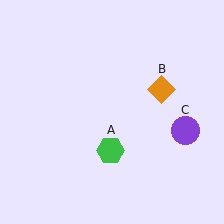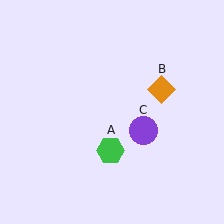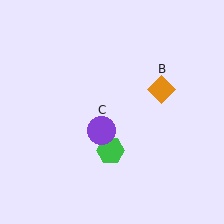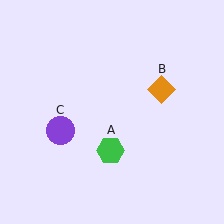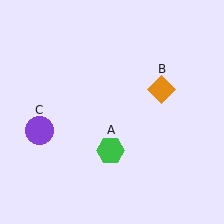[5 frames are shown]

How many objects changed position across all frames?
1 object changed position: purple circle (object C).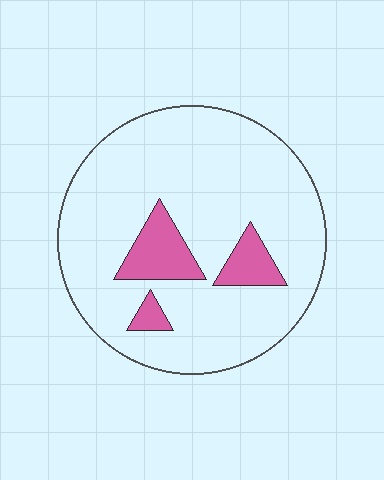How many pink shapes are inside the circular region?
3.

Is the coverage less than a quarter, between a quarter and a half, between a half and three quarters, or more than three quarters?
Less than a quarter.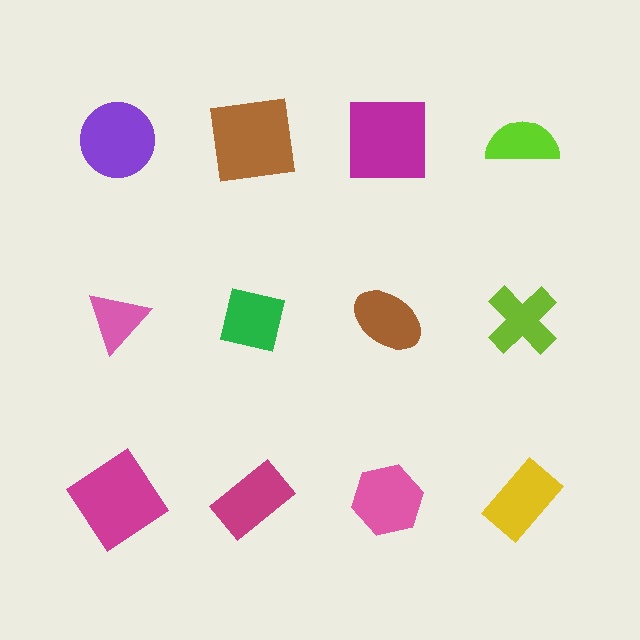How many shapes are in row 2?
4 shapes.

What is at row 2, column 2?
A green square.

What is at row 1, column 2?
A brown square.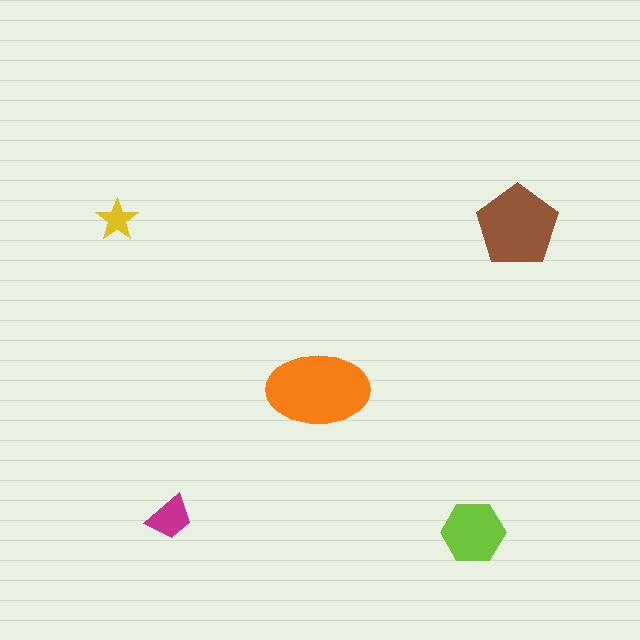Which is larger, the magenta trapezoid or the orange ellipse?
The orange ellipse.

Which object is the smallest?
The yellow star.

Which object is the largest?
The orange ellipse.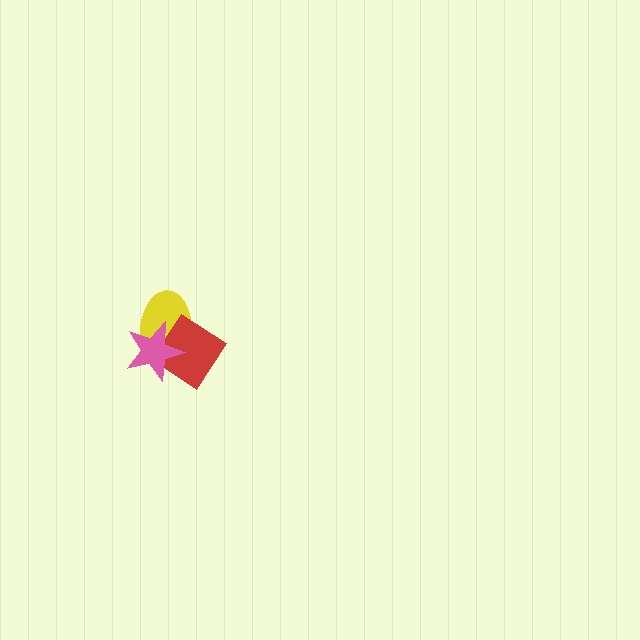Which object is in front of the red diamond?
The pink star is in front of the red diamond.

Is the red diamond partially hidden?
Yes, it is partially covered by another shape.